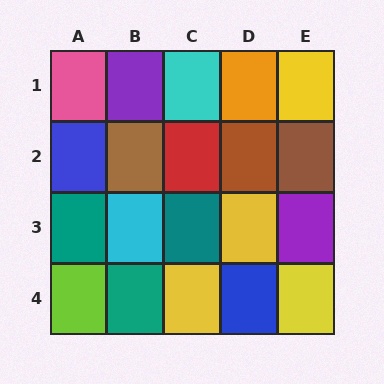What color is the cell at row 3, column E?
Purple.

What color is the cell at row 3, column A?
Teal.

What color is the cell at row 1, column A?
Pink.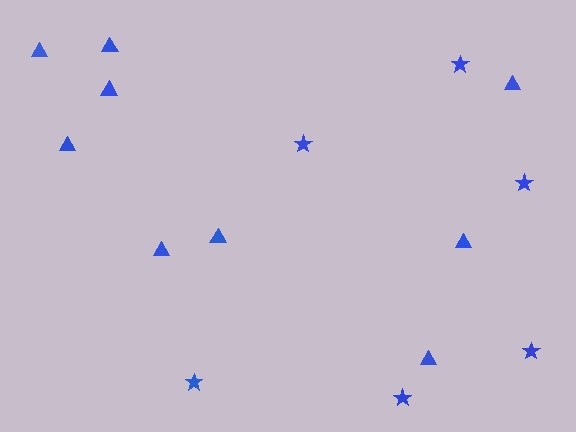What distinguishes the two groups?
There are 2 groups: one group of triangles (9) and one group of stars (6).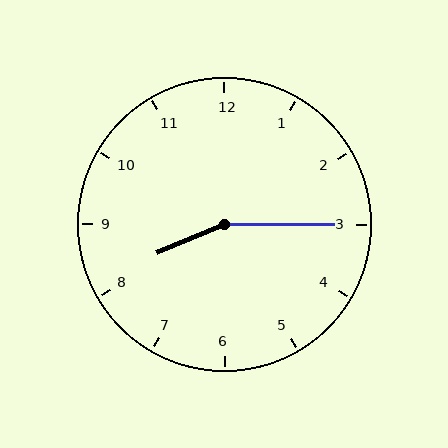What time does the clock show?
8:15.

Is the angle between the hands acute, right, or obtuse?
It is obtuse.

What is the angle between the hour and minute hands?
Approximately 158 degrees.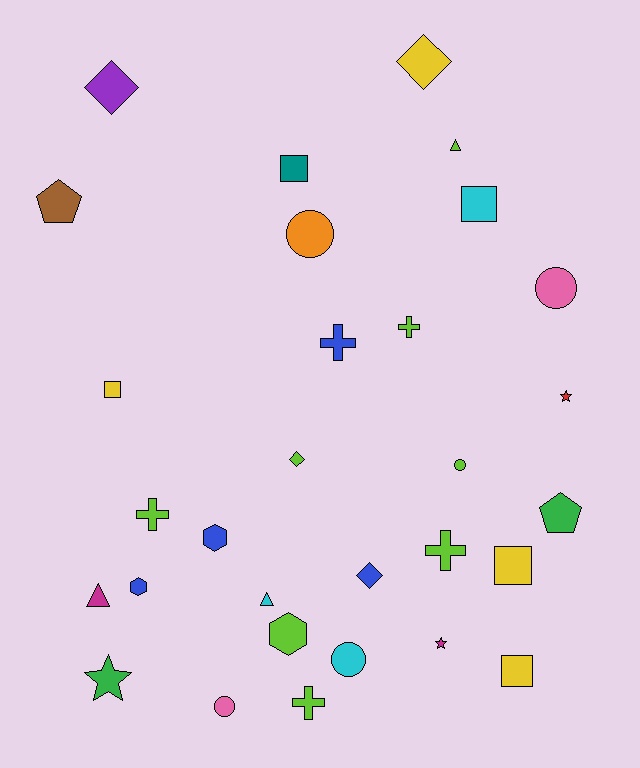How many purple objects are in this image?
There is 1 purple object.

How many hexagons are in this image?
There are 3 hexagons.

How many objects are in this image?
There are 30 objects.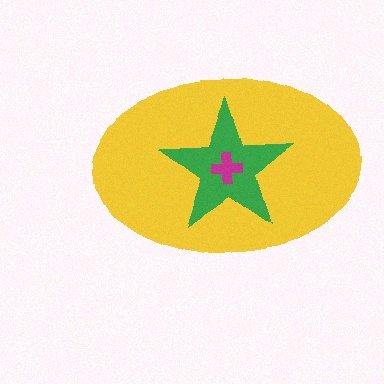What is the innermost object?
The magenta cross.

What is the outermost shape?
The yellow ellipse.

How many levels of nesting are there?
3.